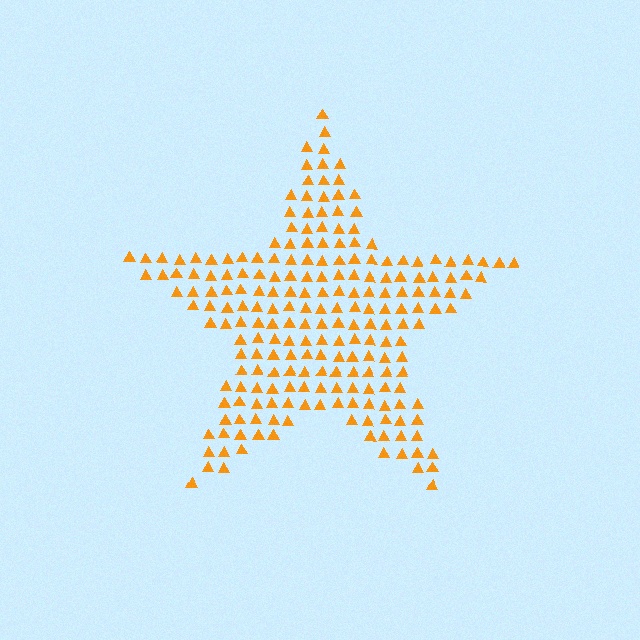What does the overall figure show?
The overall figure shows a star.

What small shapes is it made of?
It is made of small triangles.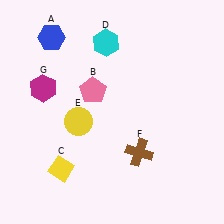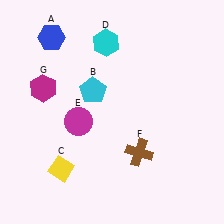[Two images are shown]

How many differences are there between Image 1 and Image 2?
There are 2 differences between the two images.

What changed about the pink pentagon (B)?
In Image 1, B is pink. In Image 2, it changed to cyan.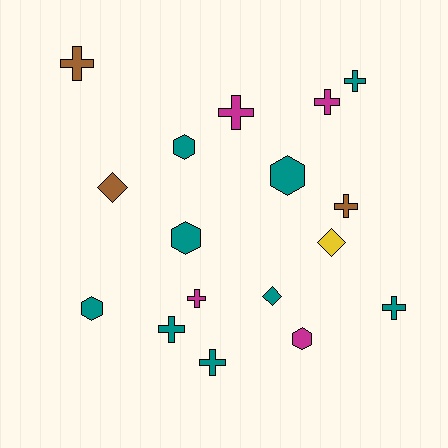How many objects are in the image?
There are 17 objects.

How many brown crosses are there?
There are 2 brown crosses.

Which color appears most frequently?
Teal, with 9 objects.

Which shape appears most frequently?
Cross, with 9 objects.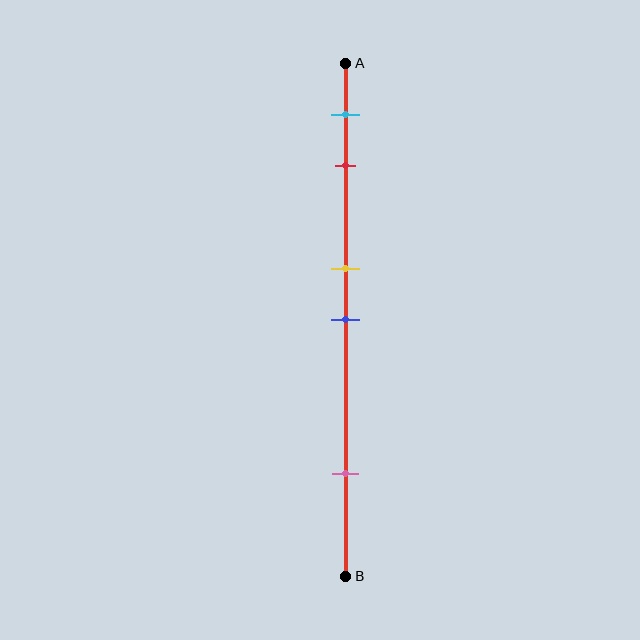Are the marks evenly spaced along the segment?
No, the marks are not evenly spaced.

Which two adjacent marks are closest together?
The yellow and blue marks are the closest adjacent pair.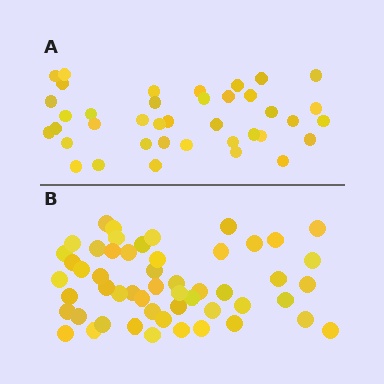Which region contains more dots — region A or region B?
Region B (the bottom region) has more dots.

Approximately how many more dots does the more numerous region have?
Region B has approximately 15 more dots than region A.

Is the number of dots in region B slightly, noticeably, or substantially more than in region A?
Region B has noticeably more, but not dramatically so. The ratio is roughly 1.4 to 1.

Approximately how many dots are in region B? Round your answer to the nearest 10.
About 50 dots. (The exact count is 53, which rounds to 50.)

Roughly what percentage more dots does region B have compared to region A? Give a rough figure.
About 35% more.